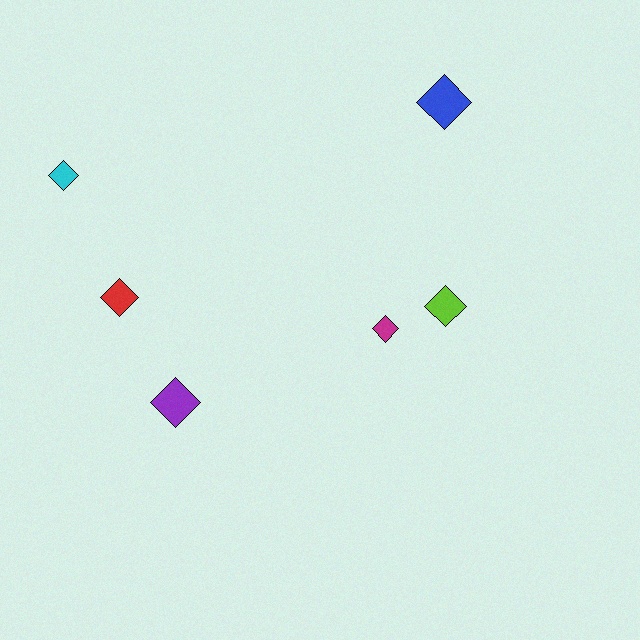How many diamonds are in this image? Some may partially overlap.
There are 6 diamonds.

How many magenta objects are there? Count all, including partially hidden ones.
There is 1 magenta object.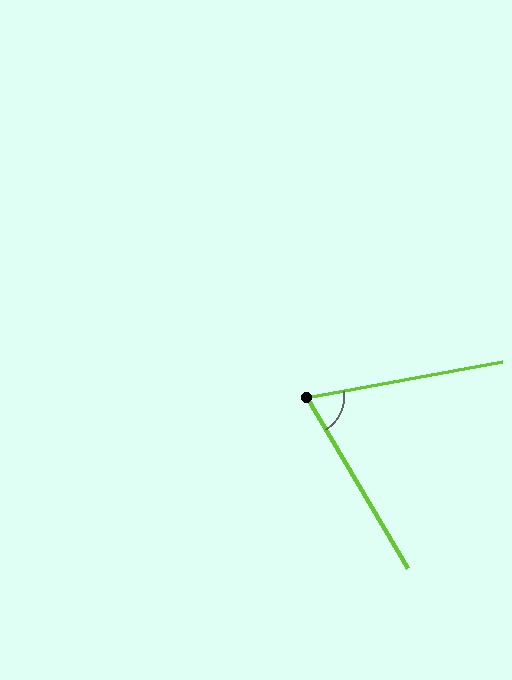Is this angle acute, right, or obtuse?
It is acute.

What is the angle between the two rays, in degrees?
Approximately 70 degrees.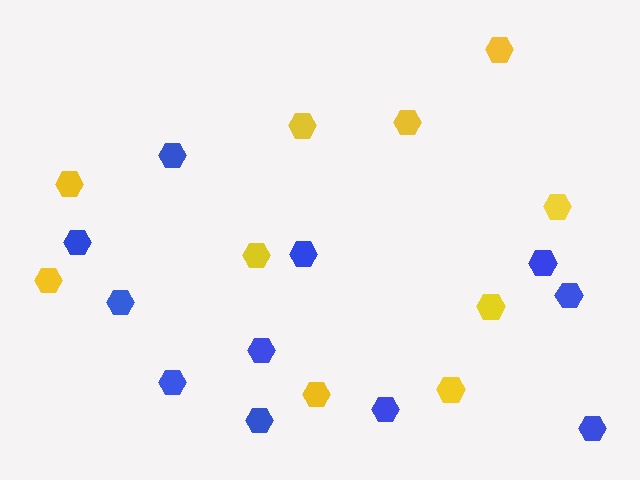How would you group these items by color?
There are 2 groups: one group of blue hexagons (11) and one group of yellow hexagons (10).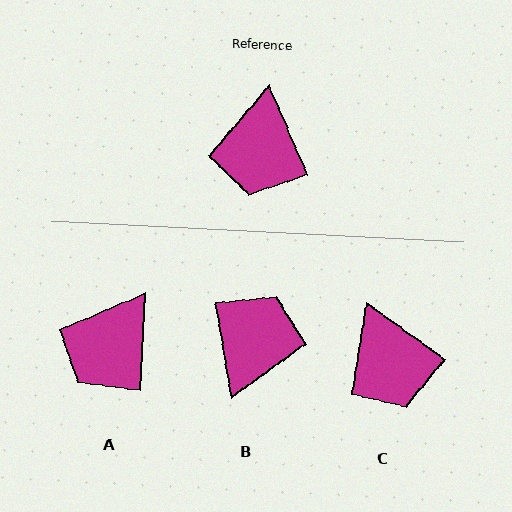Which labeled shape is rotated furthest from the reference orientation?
B, about 166 degrees away.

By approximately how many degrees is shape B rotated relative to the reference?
Approximately 166 degrees counter-clockwise.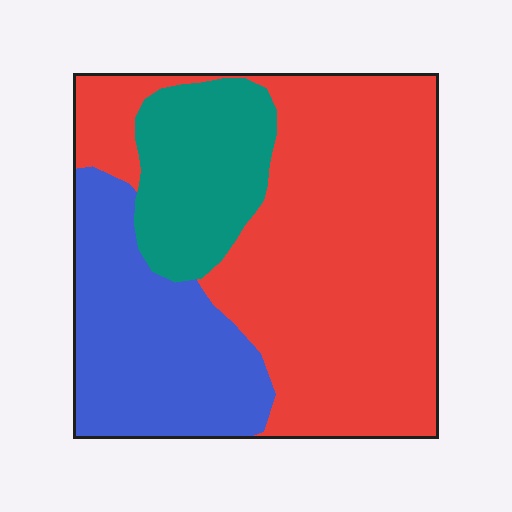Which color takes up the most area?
Red, at roughly 55%.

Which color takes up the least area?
Teal, at roughly 15%.